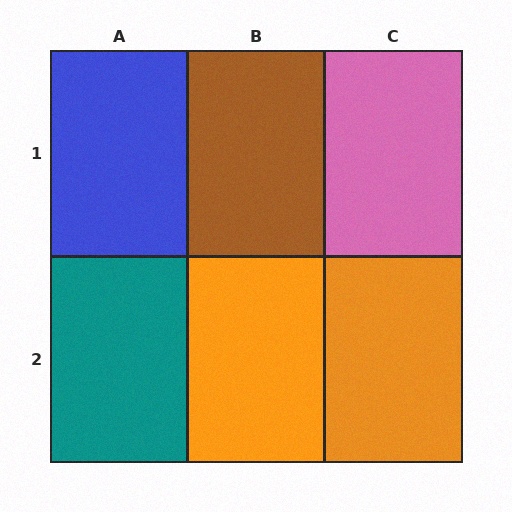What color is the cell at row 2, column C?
Orange.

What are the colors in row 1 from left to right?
Blue, brown, pink.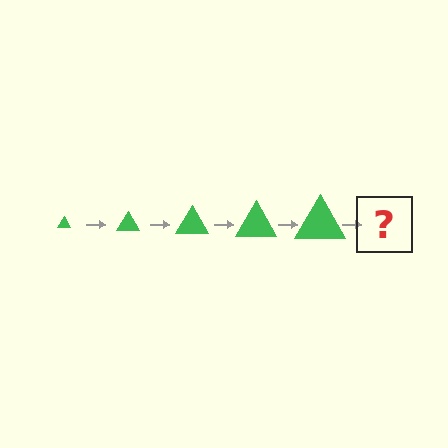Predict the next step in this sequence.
The next step is a green triangle, larger than the previous one.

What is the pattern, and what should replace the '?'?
The pattern is that the triangle gets progressively larger each step. The '?' should be a green triangle, larger than the previous one.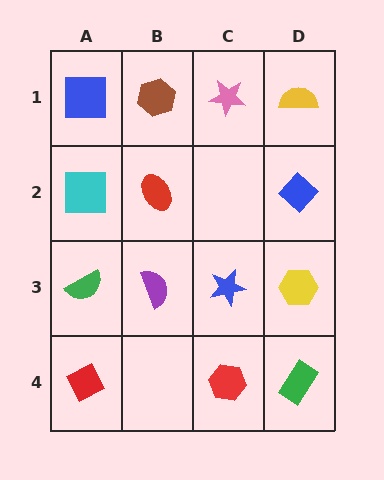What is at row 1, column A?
A blue square.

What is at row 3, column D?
A yellow hexagon.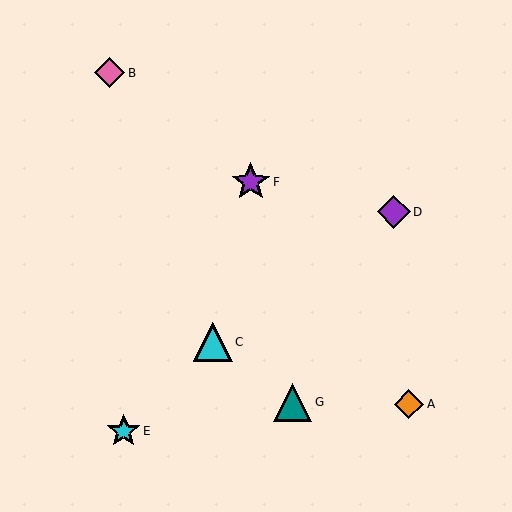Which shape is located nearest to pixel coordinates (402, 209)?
The purple diamond (labeled D) at (394, 212) is nearest to that location.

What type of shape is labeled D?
Shape D is a purple diamond.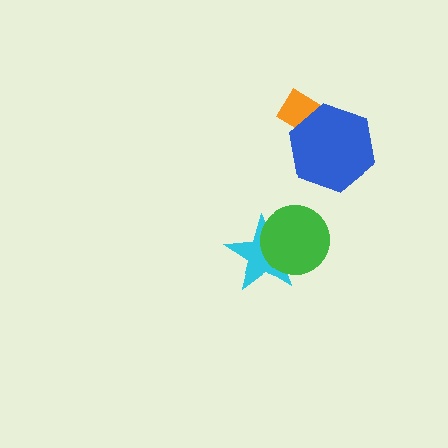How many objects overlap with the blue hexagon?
1 object overlaps with the blue hexagon.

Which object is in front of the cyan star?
The green circle is in front of the cyan star.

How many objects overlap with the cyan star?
1 object overlaps with the cyan star.